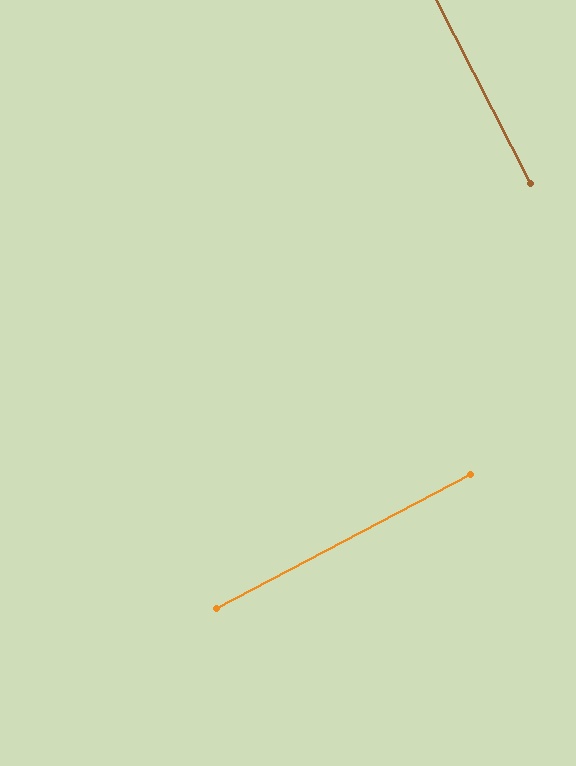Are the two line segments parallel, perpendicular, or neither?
Perpendicular — they meet at approximately 89°.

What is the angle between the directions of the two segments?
Approximately 89 degrees.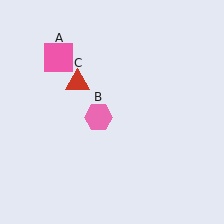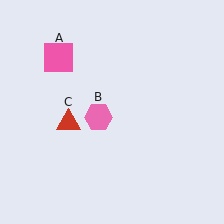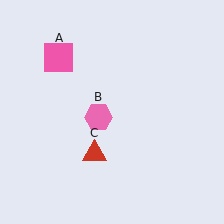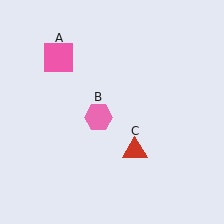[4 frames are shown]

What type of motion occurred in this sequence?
The red triangle (object C) rotated counterclockwise around the center of the scene.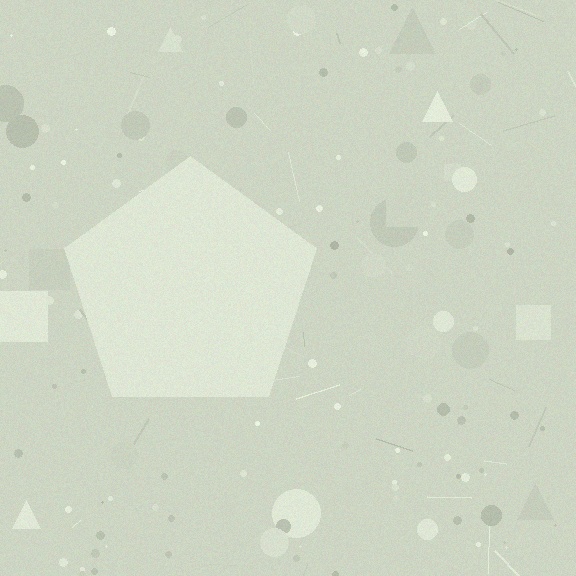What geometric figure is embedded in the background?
A pentagon is embedded in the background.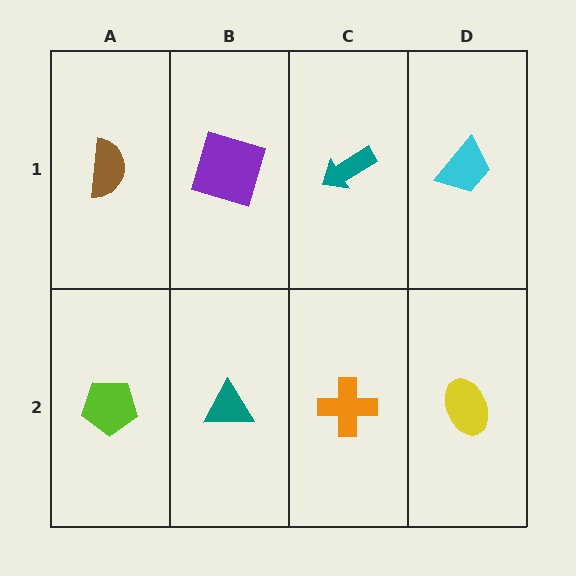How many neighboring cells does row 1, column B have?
3.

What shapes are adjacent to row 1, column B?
A teal triangle (row 2, column B), a brown semicircle (row 1, column A), a teal arrow (row 1, column C).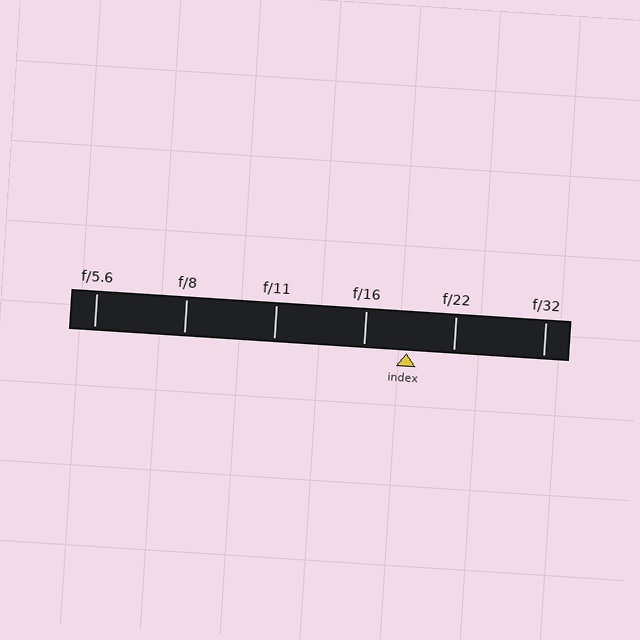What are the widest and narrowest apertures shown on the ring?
The widest aperture shown is f/5.6 and the narrowest is f/32.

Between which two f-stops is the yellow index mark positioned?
The index mark is between f/16 and f/22.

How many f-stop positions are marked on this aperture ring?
There are 6 f-stop positions marked.